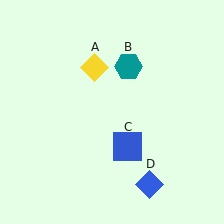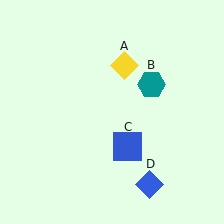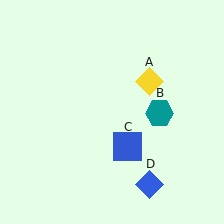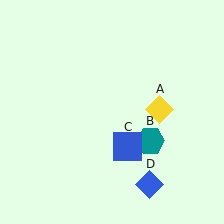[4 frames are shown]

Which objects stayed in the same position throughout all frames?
Blue square (object C) and blue diamond (object D) remained stationary.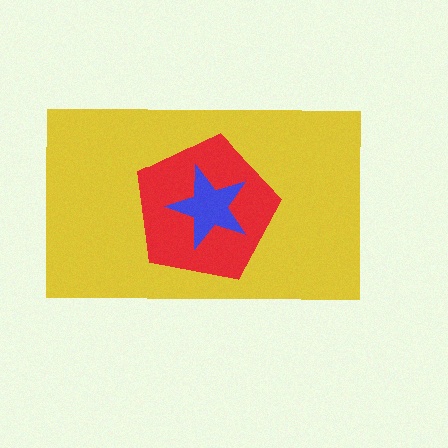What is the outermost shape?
The yellow rectangle.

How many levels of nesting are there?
3.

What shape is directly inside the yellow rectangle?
The red pentagon.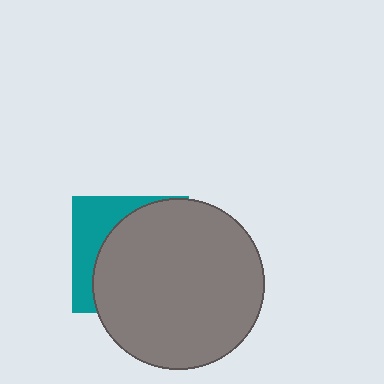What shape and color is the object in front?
The object in front is a gray circle.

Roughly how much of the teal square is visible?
A small part of it is visible (roughly 31%).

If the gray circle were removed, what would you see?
You would see the complete teal square.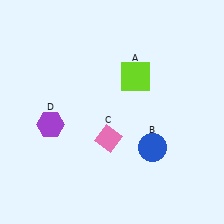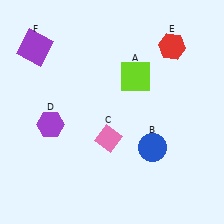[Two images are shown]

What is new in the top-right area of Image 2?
A red hexagon (E) was added in the top-right area of Image 2.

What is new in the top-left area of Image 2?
A purple square (F) was added in the top-left area of Image 2.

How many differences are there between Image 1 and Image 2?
There are 2 differences between the two images.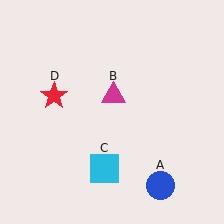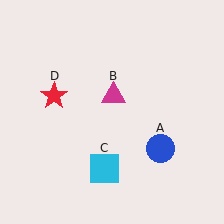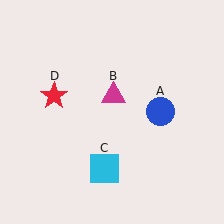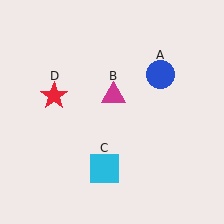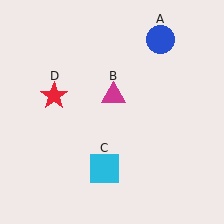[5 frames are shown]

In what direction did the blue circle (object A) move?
The blue circle (object A) moved up.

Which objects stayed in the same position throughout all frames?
Magenta triangle (object B) and cyan square (object C) and red star (object D) remained stationary.